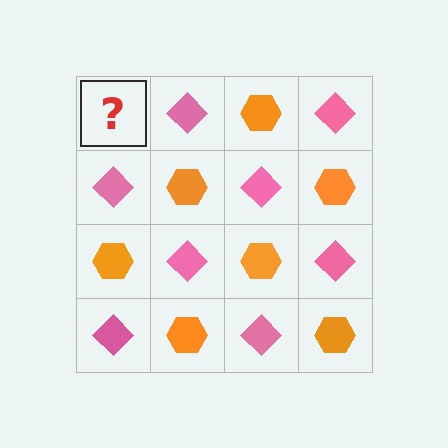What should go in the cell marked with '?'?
The missing cell should contain an orange hexagon.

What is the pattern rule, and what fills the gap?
The rule is that it alternates orange hexagon and pink diamond in a checkerboard pattern. The gap should be filled with an orange hexagon.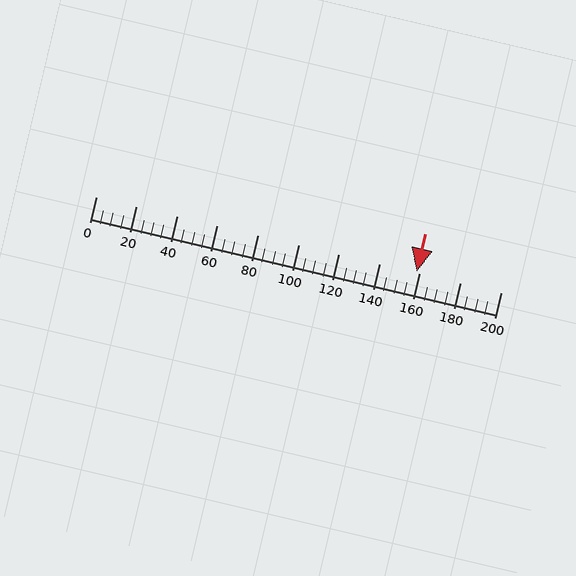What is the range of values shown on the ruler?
The ruler shows values from 0 to 200.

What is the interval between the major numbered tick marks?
The major tick marks are spaced 20 units apart.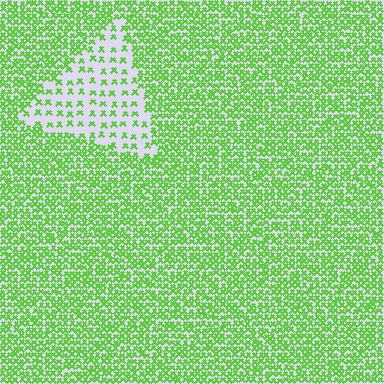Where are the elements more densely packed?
The elements are more densely packed outside the triangle boundary.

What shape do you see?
I see a triangle.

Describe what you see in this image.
The image contains small lime elements arranged at two different densities. A triangle-shaped region is visible where the elements are less densely packed than the surrounding area.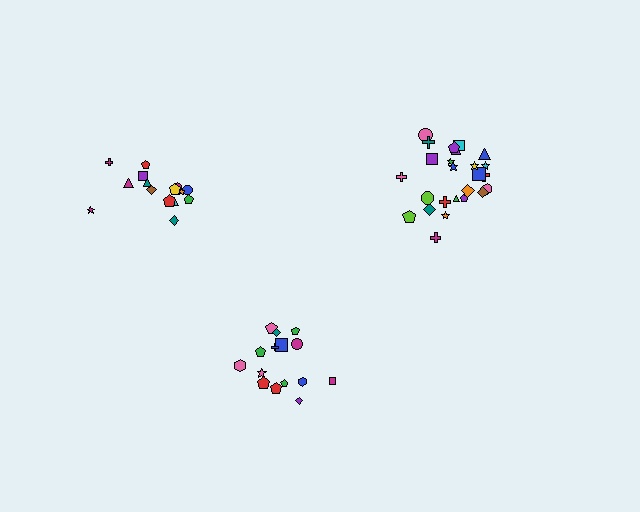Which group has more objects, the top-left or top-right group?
The top-right group.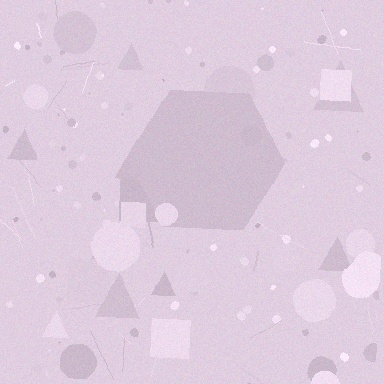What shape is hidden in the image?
A hexagon is hidden in the image.